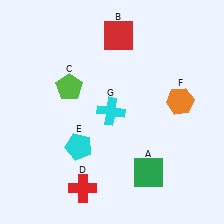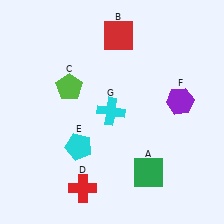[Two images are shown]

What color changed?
The hexagon (F) changed from orange in Image 1 to purple in Image 2.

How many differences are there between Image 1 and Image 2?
There is 1 difference between the two images.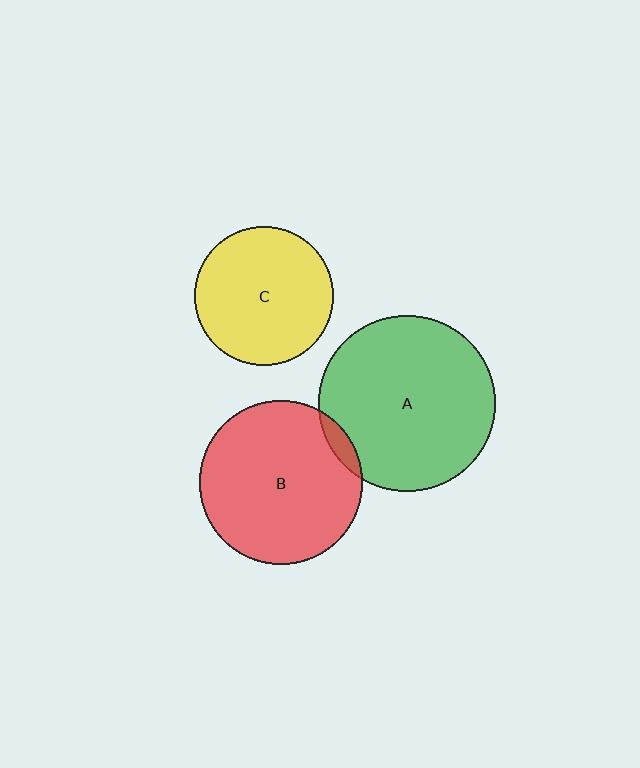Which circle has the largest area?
Circle A (green).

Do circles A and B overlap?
Yes.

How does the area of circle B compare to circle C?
Approximately 1.4 times.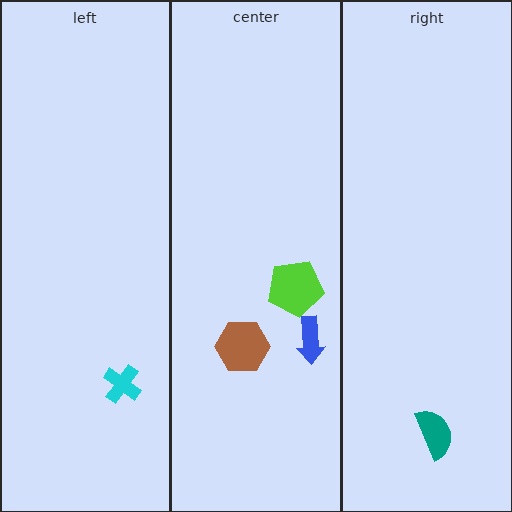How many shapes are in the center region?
3.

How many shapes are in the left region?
1.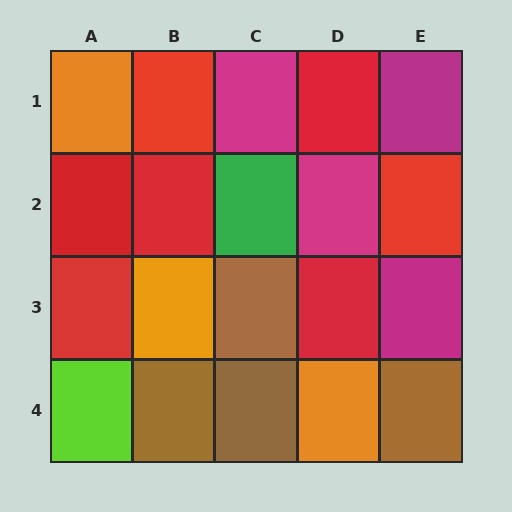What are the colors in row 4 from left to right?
Lime, brown, brown, orange, brown.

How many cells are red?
7 cells are red.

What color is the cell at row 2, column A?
Red.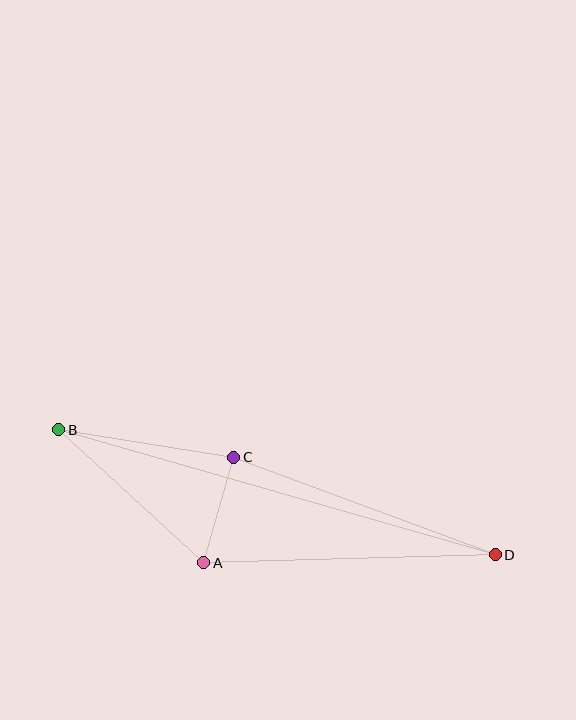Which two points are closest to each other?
Points A and C are closest to each other.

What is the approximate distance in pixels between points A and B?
The distance between A and B is approximately 197 pixels.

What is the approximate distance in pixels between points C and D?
The distance between C and D is approximately 279 pixels.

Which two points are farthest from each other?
Points B and D are farthest from each other.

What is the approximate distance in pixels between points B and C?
The distance between B and C is approximately 177 pixels.